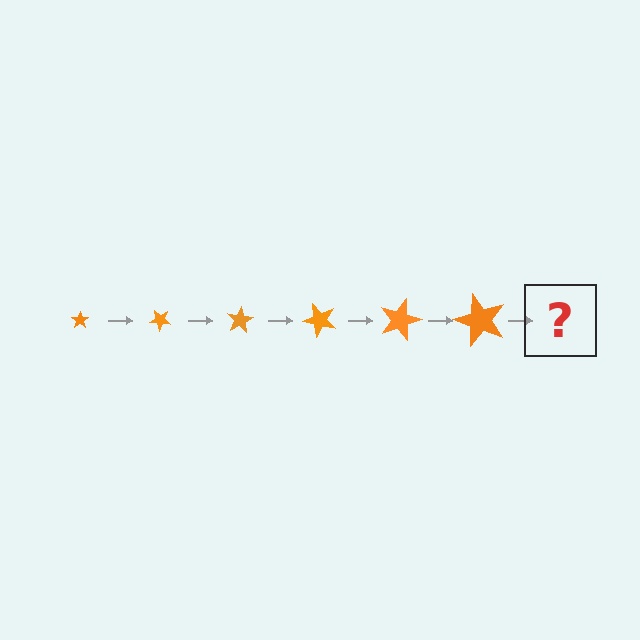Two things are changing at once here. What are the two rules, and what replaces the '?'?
The two rules are that the star grows larger each step and it rotates 40 degrees each step. The '?' should be a star, larger than the previous one and rotated 240 degrees from the start.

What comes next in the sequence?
The next element should be a star, larger than the previous one and rotated 240 degrees from the start.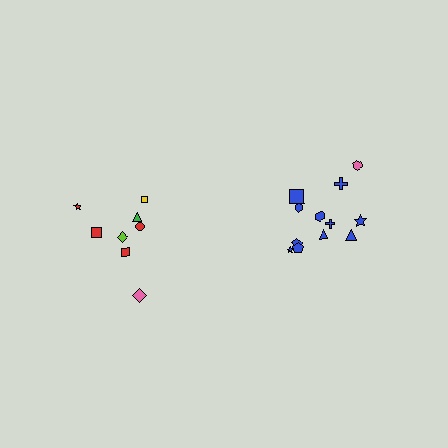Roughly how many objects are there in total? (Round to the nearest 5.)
Roughly 20 objects in total.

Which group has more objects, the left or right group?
The right group.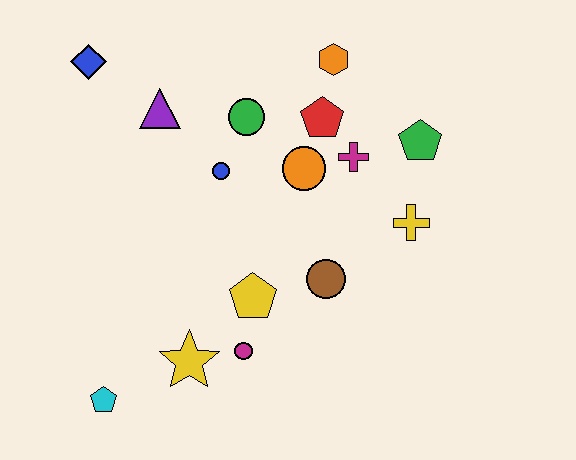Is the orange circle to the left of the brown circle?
Yes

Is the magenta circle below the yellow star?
No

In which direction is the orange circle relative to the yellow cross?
The orange circle is to the left of the yellow cross.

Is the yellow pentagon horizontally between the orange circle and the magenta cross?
No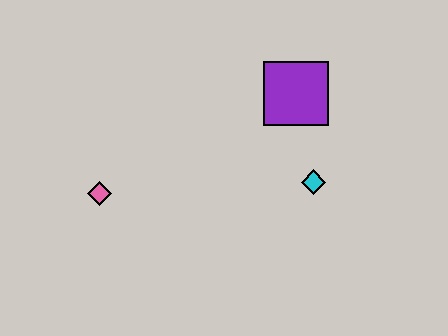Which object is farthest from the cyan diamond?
The pink diamond is farthest from the cyan diamond.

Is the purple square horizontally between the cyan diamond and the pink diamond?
Yes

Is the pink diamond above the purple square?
No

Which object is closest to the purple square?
The cyan diamond is closest to the purple square.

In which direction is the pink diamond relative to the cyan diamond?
The pink diamond is to the left of the cyan diamond.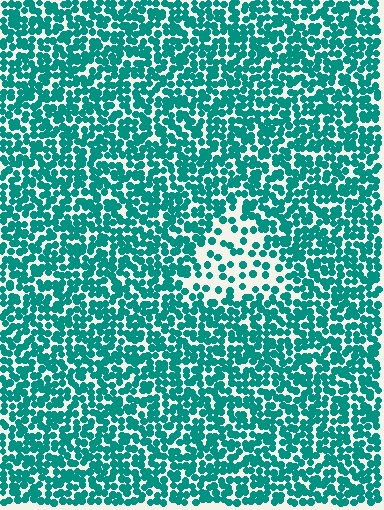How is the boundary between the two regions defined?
The boundary is defined by a change in element density (approximately 2.4x ratio). All elements are the same color, size, and shape.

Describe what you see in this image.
The image contains small teal elements arranged at two different densities. A triangle-shaped region is visible where the elements are less densely packed than the surrounding area.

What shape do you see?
I see a triangle.